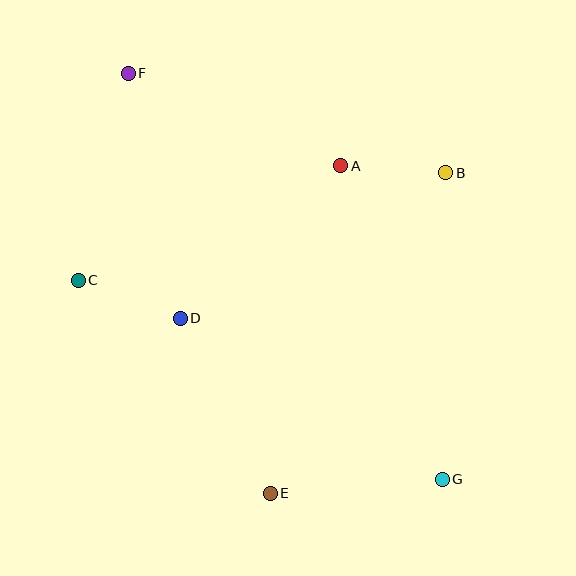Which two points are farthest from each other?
Points F and G are farthest from each other.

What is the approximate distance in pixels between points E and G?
The distance between E and G is approximately 172 pixels.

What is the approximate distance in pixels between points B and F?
The distance between B and F is approximately 333 pixels.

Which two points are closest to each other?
Points A and B are closest to each other.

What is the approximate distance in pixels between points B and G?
The distance between B and G is approximately 306 pixels.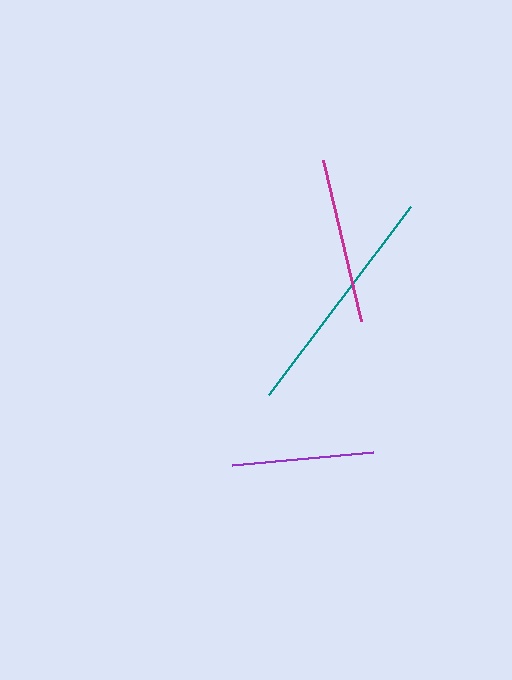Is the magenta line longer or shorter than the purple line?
The magenta line is longer than the purple line.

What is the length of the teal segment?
The teal segment is approximately 236 pixels long.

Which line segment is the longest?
The teal line is the longest at approximately 236 pixels.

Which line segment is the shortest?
The purple line is the shortest at approximately 142 pixels.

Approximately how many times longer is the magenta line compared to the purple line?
The magenta line is approximately 1.2 times the length of the purple line.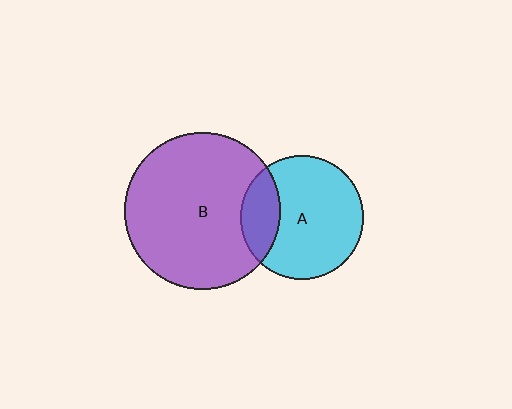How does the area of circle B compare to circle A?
Approximately 1.6 times.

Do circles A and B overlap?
Yes.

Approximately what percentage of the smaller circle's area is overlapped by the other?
Approximately 25%.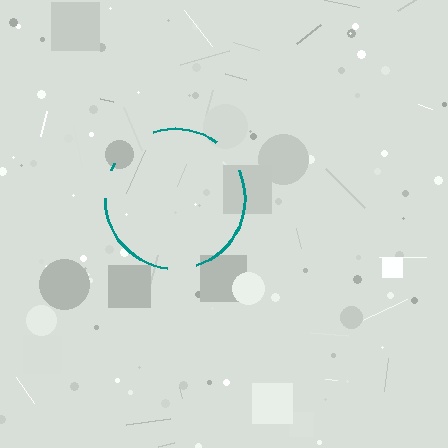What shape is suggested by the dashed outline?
The dashed outline suggests a circle.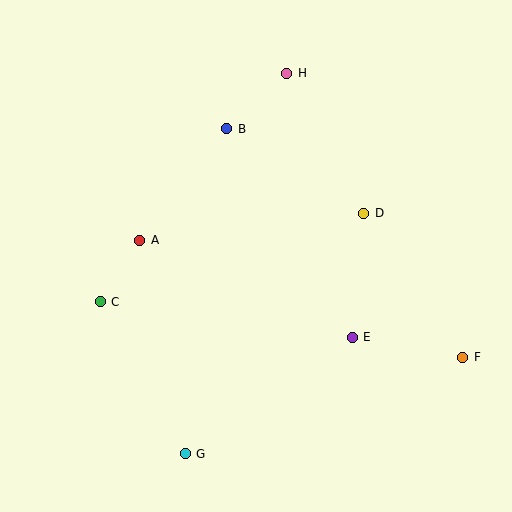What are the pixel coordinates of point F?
Point F is at (463, 357).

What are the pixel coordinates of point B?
Point B is at (227, 129).